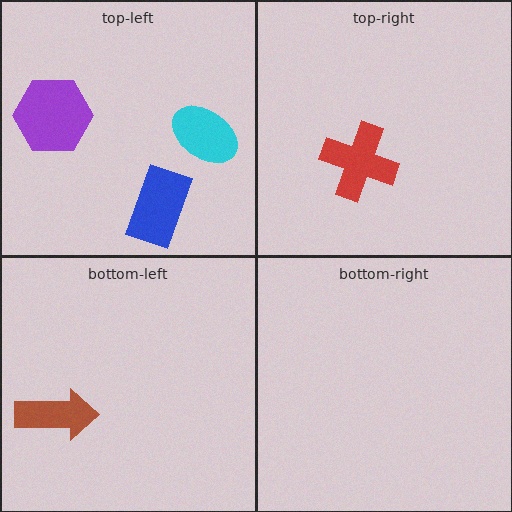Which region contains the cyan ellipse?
The top-left region.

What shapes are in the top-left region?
The blue rectangle, the purple hexagon, the cyan ellipse.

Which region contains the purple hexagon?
The top-left region.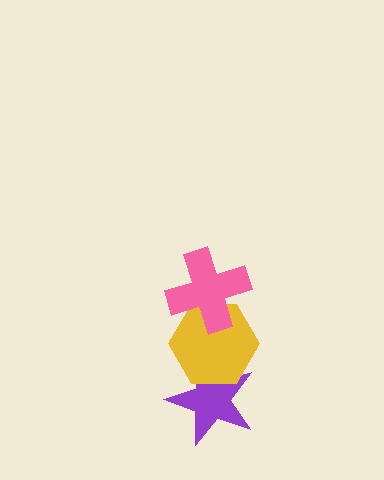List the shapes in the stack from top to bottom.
From top to bottom: the pink cross, the yellow hexagon, the purple star.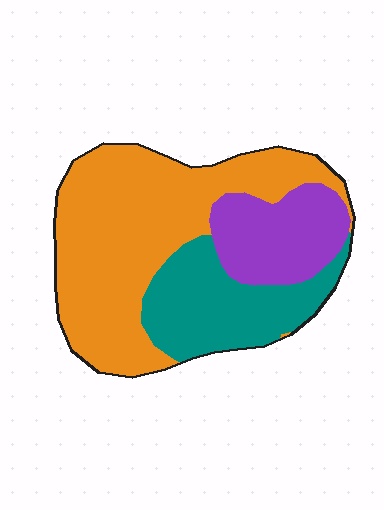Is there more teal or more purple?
Teal.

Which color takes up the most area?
Orange, at roughly 55%.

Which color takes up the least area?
Purple, at roughly 20%.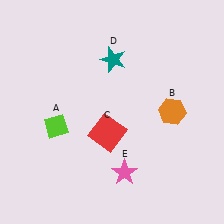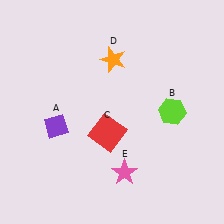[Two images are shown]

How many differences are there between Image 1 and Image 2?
There are 3 differences between the two images.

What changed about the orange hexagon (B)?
In Image 1, B is orange. In Image 2, it changed to lime.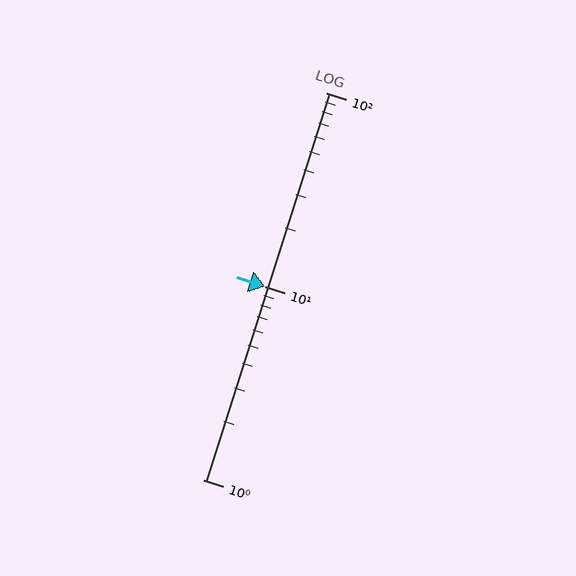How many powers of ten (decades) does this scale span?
The scale spans 2 decades, from 1 to 100.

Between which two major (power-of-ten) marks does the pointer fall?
The pointer is between 1 and 10.